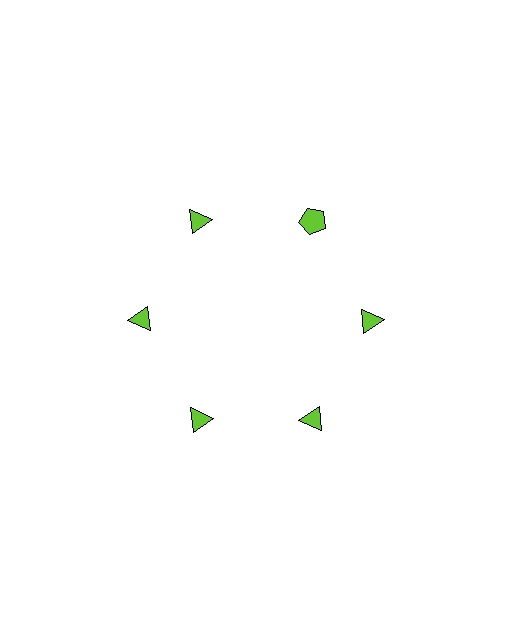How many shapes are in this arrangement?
There are 6 shapes arranged in a ring pattern.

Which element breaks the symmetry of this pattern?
The lime pentagon at roughly the 1 o'clock position breaks the symmetry. All other shapes are lime triangles.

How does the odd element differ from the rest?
It has a different shape: pentagon instead of triangle.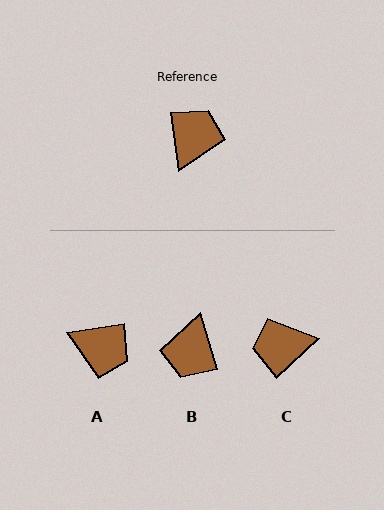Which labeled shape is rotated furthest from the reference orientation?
B, about 171 degrees away.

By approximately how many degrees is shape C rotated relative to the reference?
Approximately 125 degrees counter-clockwise.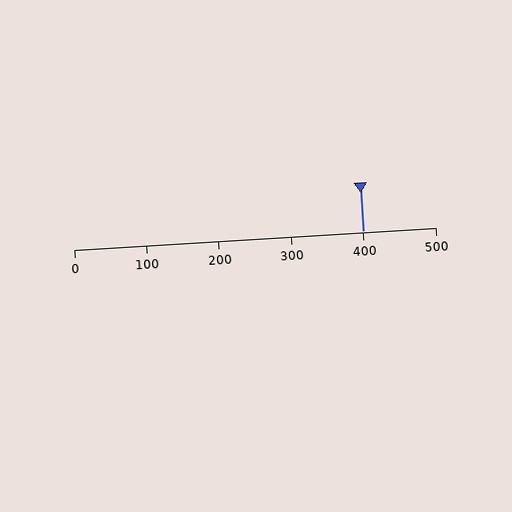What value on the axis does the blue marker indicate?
The marker indicates approximately 400.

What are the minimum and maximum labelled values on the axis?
The axis runs from 0 to 500.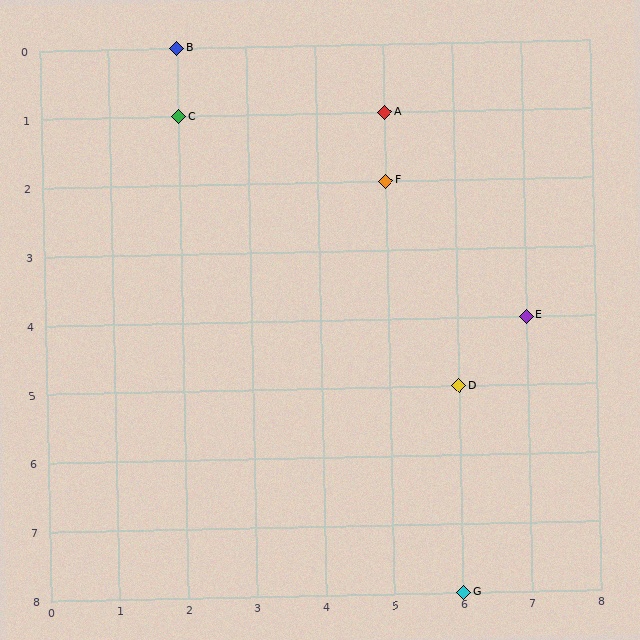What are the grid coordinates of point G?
Point G is at grid coordinates (6, 8).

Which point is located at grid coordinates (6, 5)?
Point D is at (6, 5).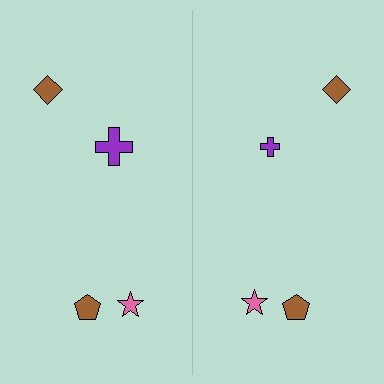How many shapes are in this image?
There are 8 shapes in this image.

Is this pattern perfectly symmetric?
No, the pattern is not perfectly symmetric. The purple cross on the right side has a different size than its mirror counterpart.